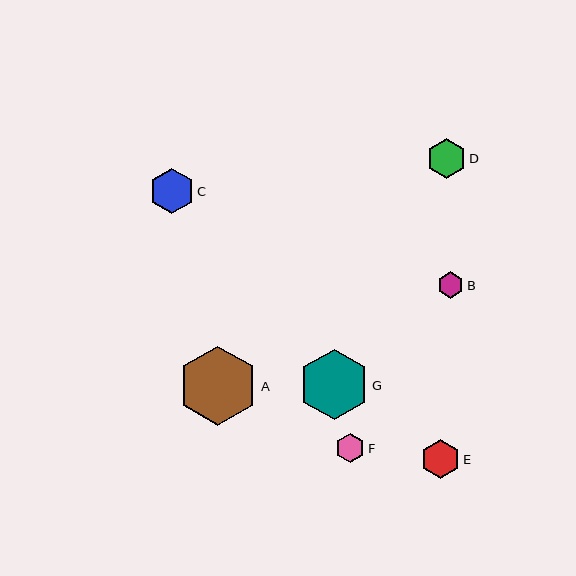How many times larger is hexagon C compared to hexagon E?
Hexagon C is approximately 1.2 times the size of hexagon E.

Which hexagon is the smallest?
Hexagon B is the smallest with a size of approximately 26 pixels.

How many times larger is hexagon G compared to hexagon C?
Hexagon G is approximately 1.6 times the size of hexagon C.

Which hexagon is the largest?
Hexagon A is the largest with a size of approximately 80 pixels.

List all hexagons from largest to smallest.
From largest to smallest: A, G, C, D, E, F, B.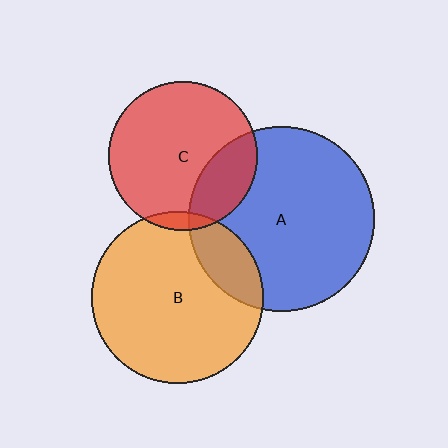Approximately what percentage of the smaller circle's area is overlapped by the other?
Approximately 5%.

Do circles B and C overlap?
Yes.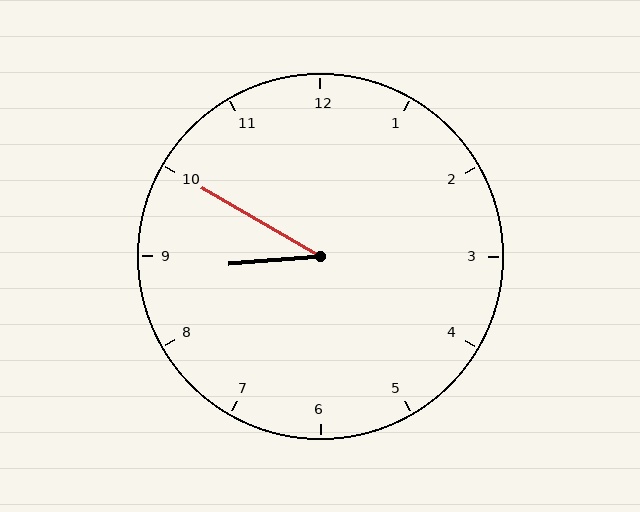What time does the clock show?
8:50.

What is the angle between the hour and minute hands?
Approximately 35 degrees.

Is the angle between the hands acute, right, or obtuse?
It is acute.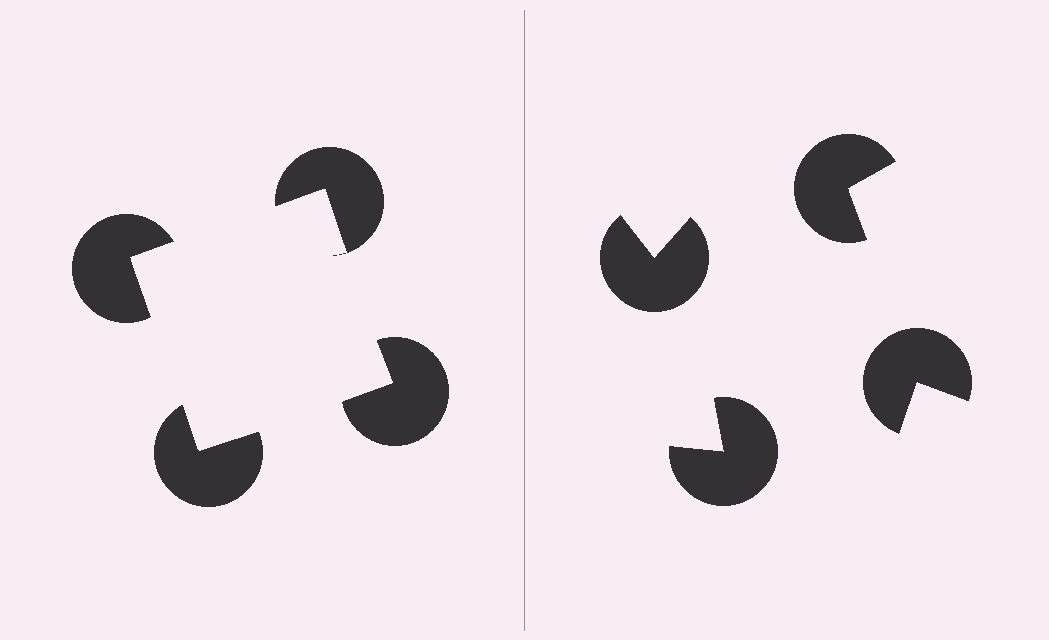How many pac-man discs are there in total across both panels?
8 — 4 on each side.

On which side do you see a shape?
An illusory square appears on the left side. On the right side the wedge cuts are rotated, so no coherent shape forms.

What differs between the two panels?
The pac-man discs are positioned identically on both sides; only the wedge orientations differ. On the left they align to a square; on the right they are misaligned.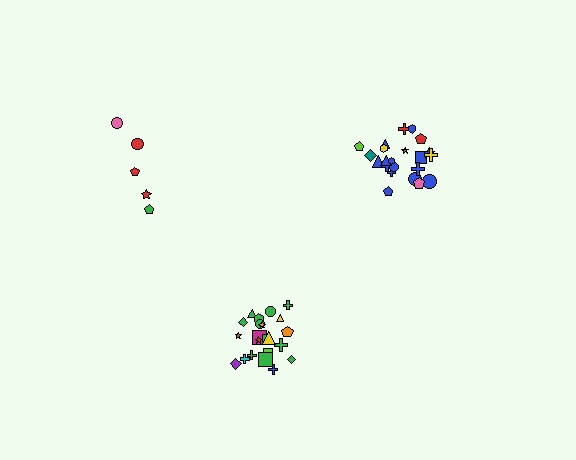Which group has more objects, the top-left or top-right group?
The top-right group.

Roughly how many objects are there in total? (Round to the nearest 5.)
Roughly 50 objects in total.